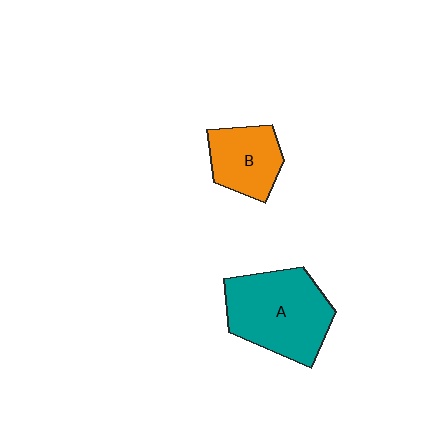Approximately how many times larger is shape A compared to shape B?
Approximately 1.7 times.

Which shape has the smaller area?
Shape B (orange).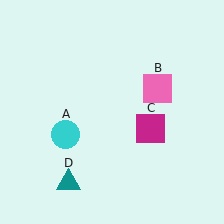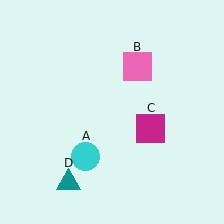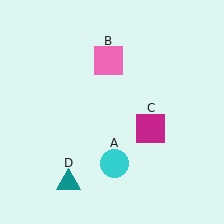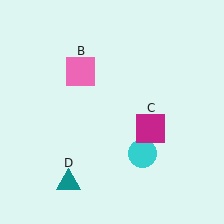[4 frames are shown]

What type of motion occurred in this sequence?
The cyan circle (object A), pink square (object B) rotated counterclockwise around the center of the scene.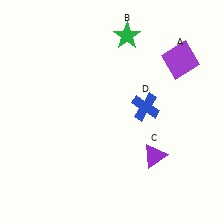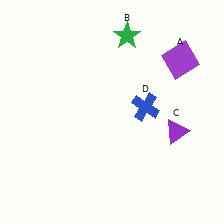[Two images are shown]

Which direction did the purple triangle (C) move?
The purple triangle (C) moved up.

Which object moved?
The purple triangle (C) moved up.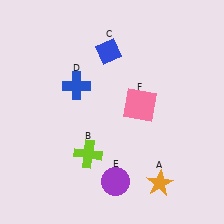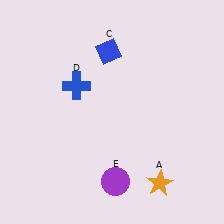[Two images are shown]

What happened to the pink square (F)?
The pink square (F) was removed in Image 2. It was in the top-right area of Image 1.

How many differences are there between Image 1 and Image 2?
There are 2 differences between the two images.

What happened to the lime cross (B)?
The lime cross (B) was removed in Image 2. It was in the bottom-left area of Image 1.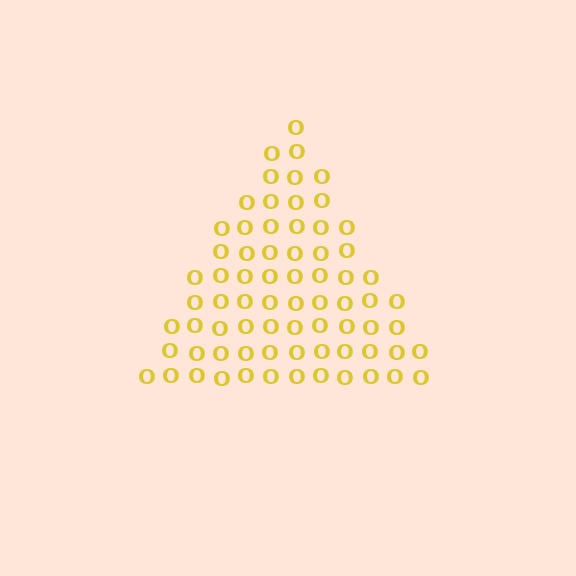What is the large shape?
The large shape is a triangle.